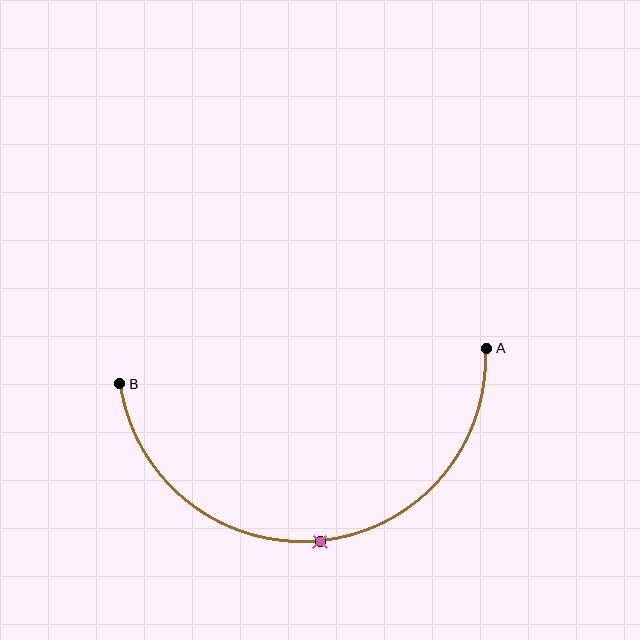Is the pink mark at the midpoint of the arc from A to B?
Yes. The pink mark lies on the arc at equal arc-length from both A and B — it is the arc midpoint.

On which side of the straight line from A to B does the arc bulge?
The arc bulges below the straight line connecting A and B.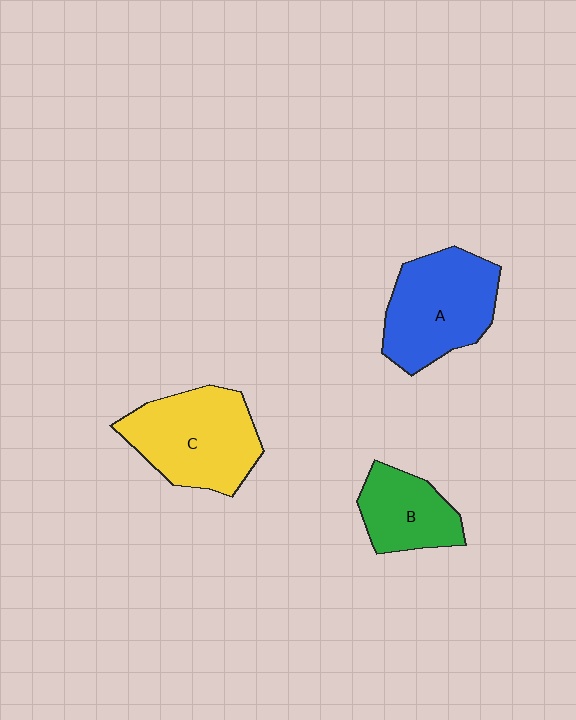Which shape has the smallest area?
Shape B (green).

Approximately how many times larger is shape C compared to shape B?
Approximately 1.6 times.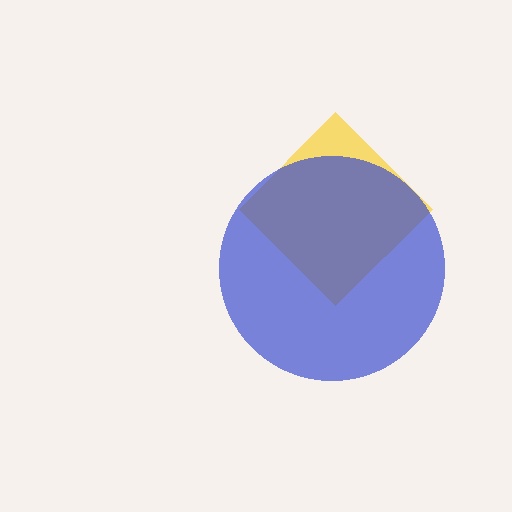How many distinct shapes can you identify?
There are 2 distinct shapes: a yellow diamond, a blue circle.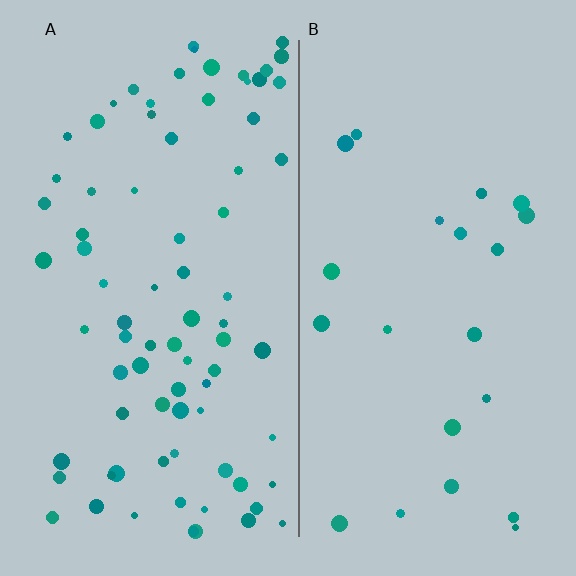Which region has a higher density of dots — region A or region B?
A (the left).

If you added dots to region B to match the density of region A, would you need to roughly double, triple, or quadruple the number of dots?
Approximately quadruple.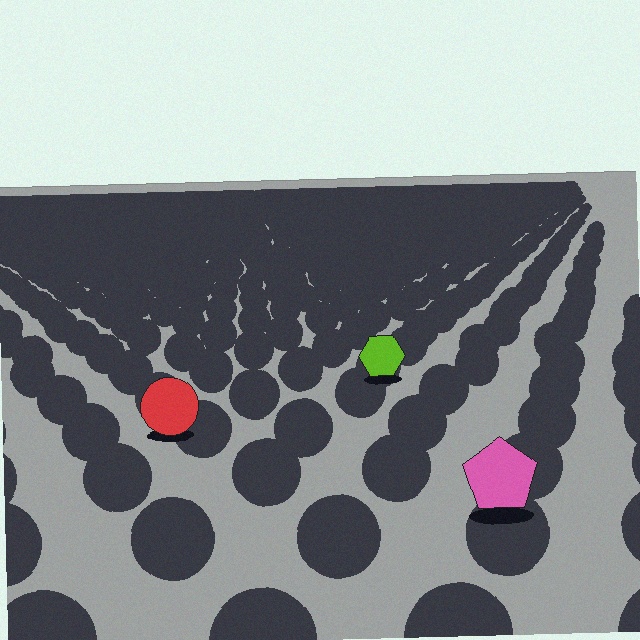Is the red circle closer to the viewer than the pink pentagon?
No. The pink pentagon is closer — you can tell from the texture gradient: the ground texture is coarser near it.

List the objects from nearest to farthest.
From nearest to farthest: the pink pentagon, the red circle, the lime hexagon.